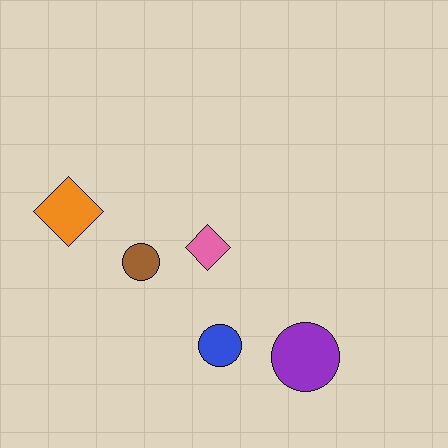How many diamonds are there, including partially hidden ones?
There are 2 diamonds.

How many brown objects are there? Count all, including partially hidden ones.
There is 1 brown object.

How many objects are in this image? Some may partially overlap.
There are 5 objects.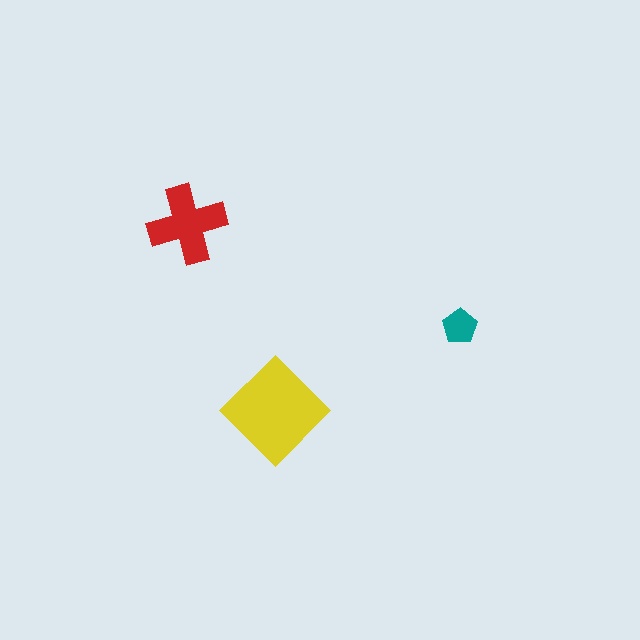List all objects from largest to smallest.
The yellow diamond, the red cross, the teal pentagon.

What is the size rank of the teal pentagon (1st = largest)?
3rd.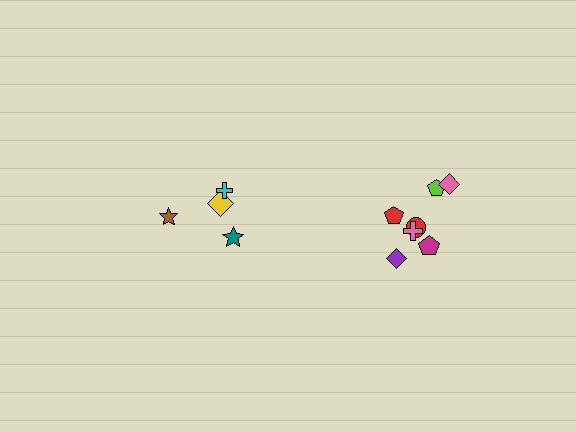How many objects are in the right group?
There are 7 objects.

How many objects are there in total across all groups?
There are 11 objects.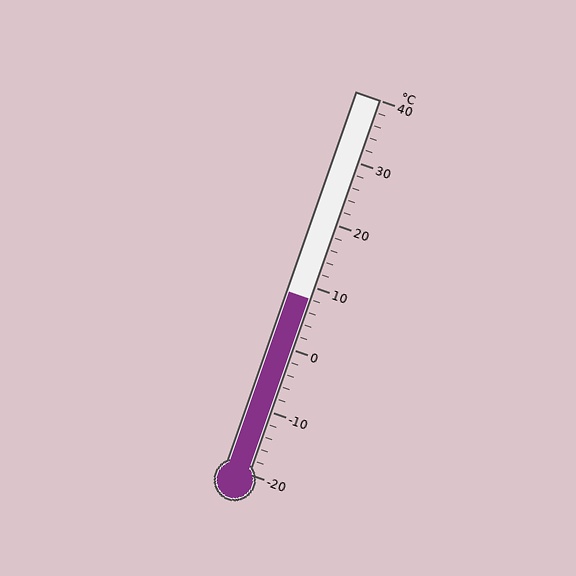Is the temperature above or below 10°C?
The temperature is below 10°C.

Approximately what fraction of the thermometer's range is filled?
The thermometer is filled to approximately 45% of its range.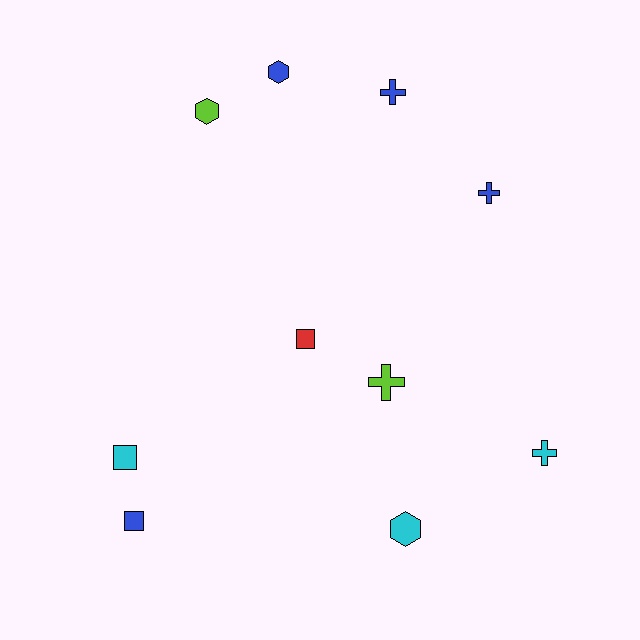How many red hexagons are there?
There are no red hexagons.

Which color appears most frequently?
Blue, with 4 objects.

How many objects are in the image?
There are 10 objects.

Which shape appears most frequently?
Cross, with 4 objects.